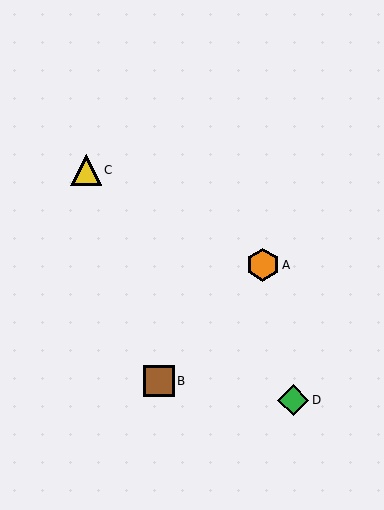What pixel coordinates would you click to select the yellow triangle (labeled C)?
Click at (86, 170) to select the yellow triangle C.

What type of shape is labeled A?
Shape A is an orange hexagon.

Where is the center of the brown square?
The center of the brown square is at (159, 381).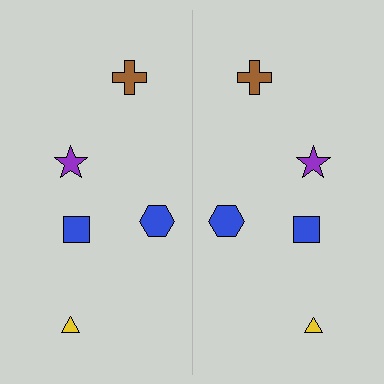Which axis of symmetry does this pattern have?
The pattern has a vertical axis of symmetry running through the center of the image.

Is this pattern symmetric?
Yes, this pattern has bilateral (reflection) symmetry.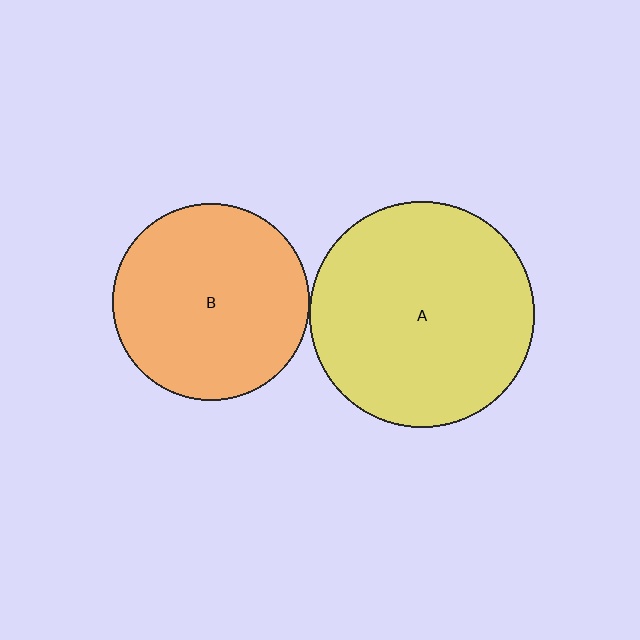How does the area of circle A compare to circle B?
Approximately 1.3 times.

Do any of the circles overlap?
No, none of the circles overlap.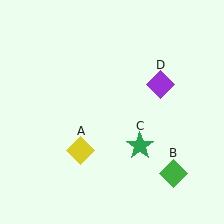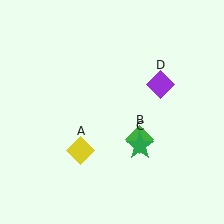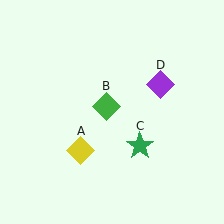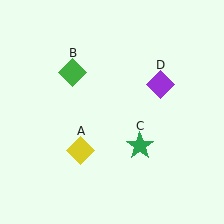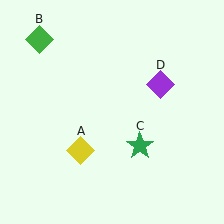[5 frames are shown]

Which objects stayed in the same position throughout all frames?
Yellow diamond (object A) and green star (object C) and purple diamond (object D) remained stationary.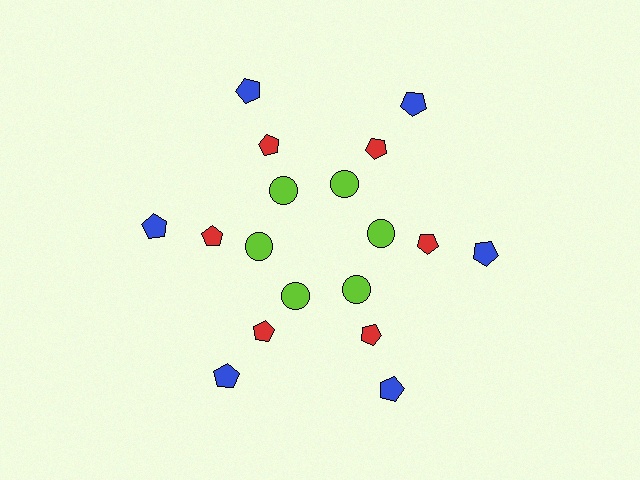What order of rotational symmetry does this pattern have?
This pattern has 6-fold rotational symmetry.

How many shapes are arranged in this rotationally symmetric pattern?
There are 18 shapes, arranged in 6 groups of 3.